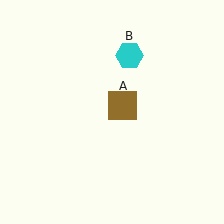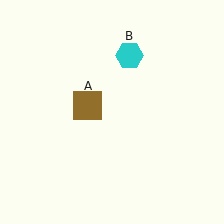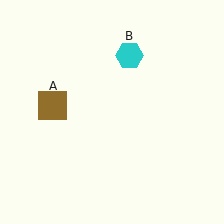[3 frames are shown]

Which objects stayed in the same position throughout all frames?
Cyan hexagon (object B) remained stationary.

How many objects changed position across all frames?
1 object changed position: brown square (object A).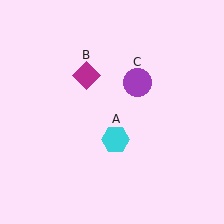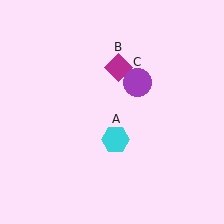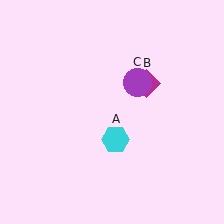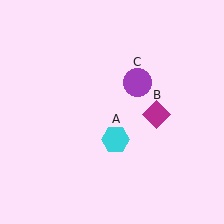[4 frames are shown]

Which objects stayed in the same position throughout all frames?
Cyan hexagon (object A) and purple circle (object C) remained stationary.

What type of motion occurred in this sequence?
The magenta diamond (object B) rotated clockwise around the center of the scene.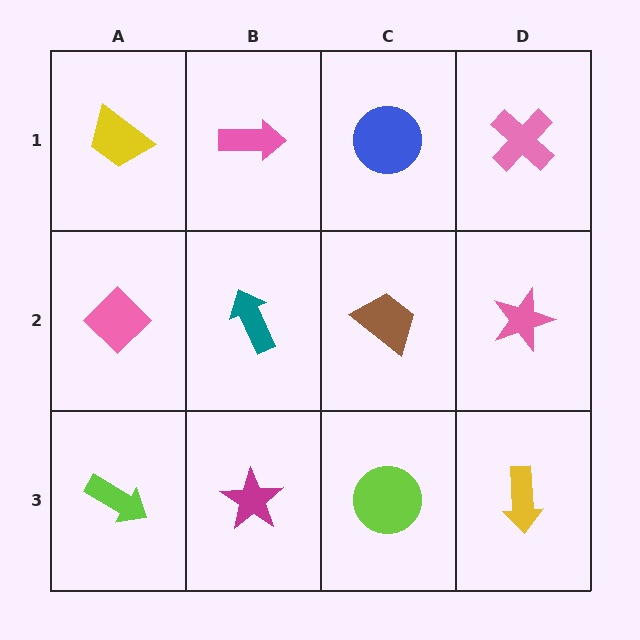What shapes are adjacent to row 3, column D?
A pink star (row 2, column D), a lime circle (row 3, column C).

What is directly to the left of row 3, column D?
A lime circle.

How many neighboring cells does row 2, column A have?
3.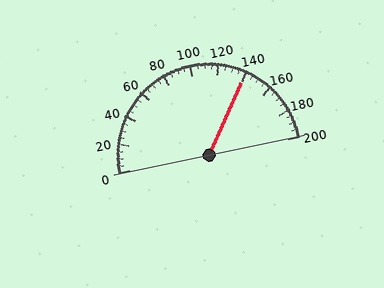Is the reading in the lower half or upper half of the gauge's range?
The reading is in the upper half of the range (0 to 200).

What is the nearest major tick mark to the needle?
The nearest major tick mark is 140.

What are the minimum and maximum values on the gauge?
The gauge ranges from 0 to 200.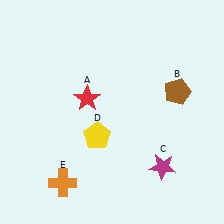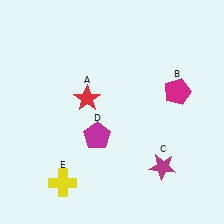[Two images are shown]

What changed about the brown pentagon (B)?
In Image 1, B is brown. In Image 2, it changed to magenta.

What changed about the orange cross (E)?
In Image 1, E is orange. In Image 2, it changed to yellow.